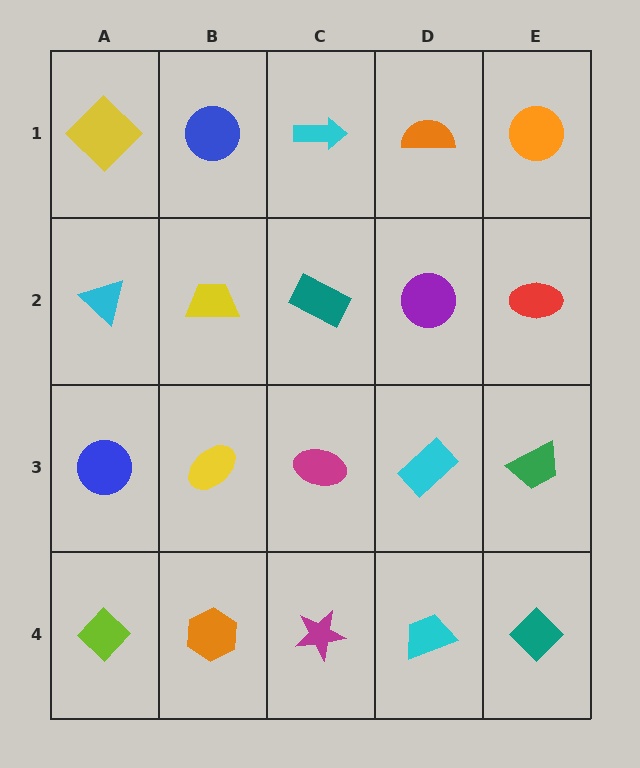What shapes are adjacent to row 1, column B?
A yellow trapezoid (row 2, column B), a yellow diamond (row 1, column A), a cyan arrow (row 1, column C).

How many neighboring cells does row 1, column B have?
3.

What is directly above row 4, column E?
A green trapezoid.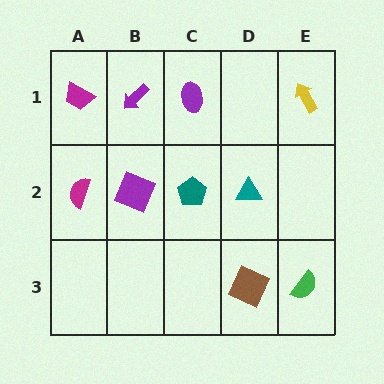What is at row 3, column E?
A green semicircle.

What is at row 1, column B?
A purple arrow.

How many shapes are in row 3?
2 shapes.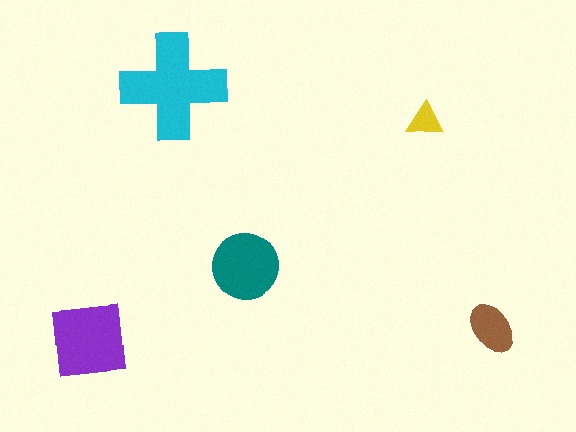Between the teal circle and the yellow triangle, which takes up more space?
The teal circle.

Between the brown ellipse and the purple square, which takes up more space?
The purple square.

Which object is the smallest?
The yellow triangle.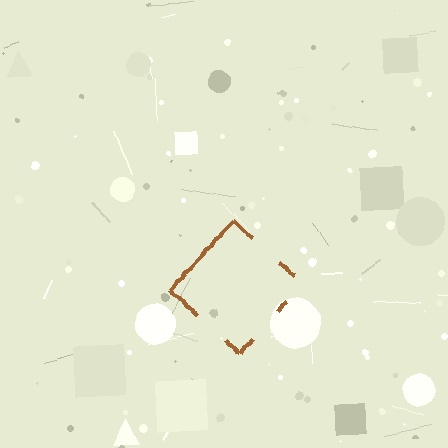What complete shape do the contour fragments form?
The contour fragments form a diamond.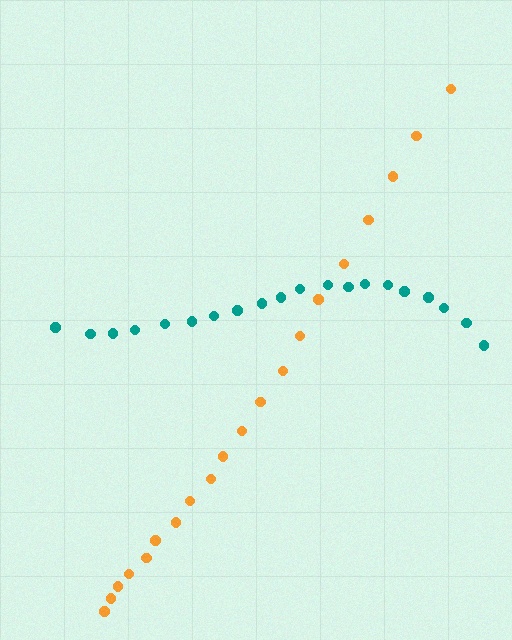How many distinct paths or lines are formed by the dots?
There are 2 distinct paths.